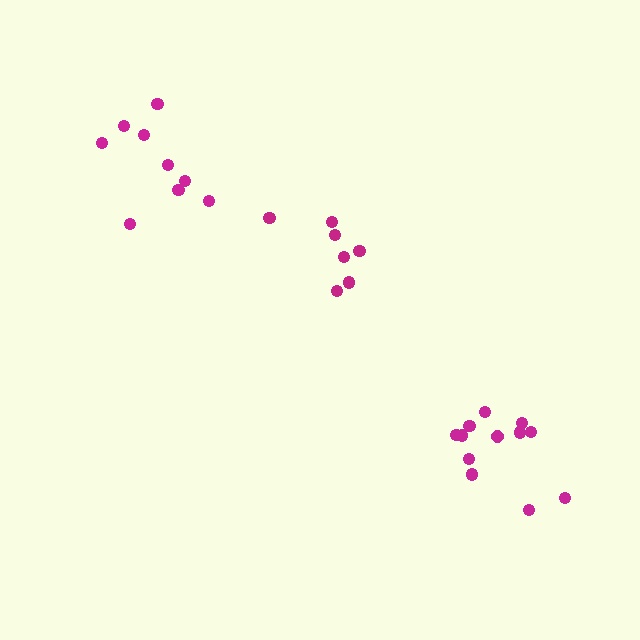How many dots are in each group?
Group 1: 7 dots, Group 2: 9 dots, Group 3: 12 dots (28 total).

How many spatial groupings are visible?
There are 3 spatial groupings.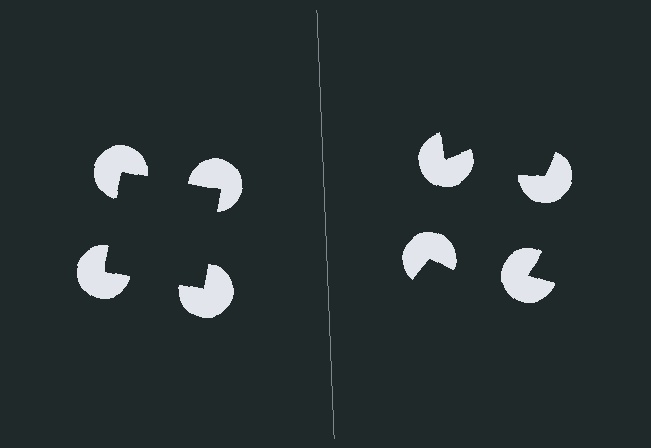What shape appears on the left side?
An illusory square.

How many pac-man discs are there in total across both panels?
8 — 4 on each side.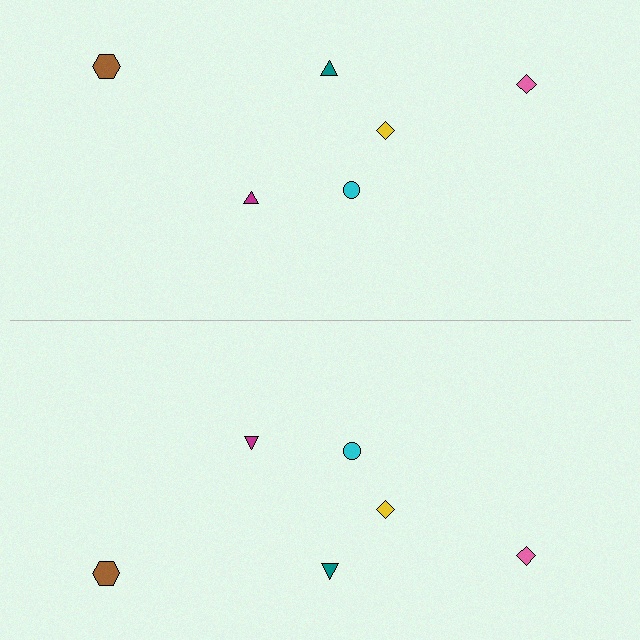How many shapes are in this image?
There are 12 shapes in this image.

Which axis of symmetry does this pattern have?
The pattern has a horizontal axis of symmetry running through the center of the image.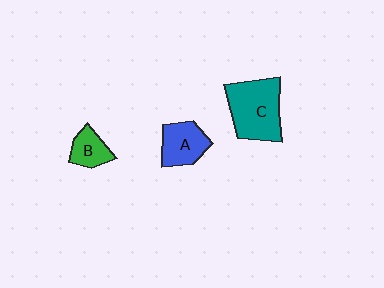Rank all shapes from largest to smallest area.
From largest to smallest: C (teal), A (blue), B (green).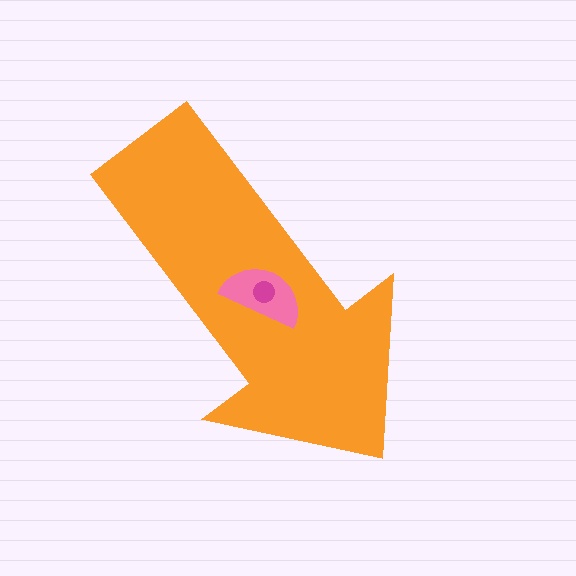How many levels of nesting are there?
3.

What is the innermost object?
The magenta circle.